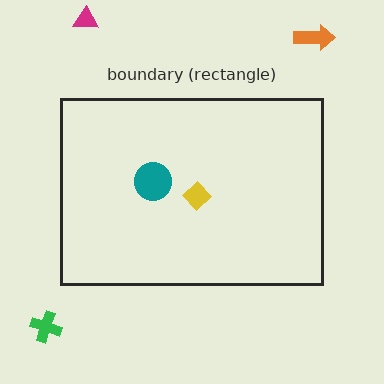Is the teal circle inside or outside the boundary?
Inside.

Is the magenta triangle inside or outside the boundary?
Outside.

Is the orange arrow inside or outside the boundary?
Outside.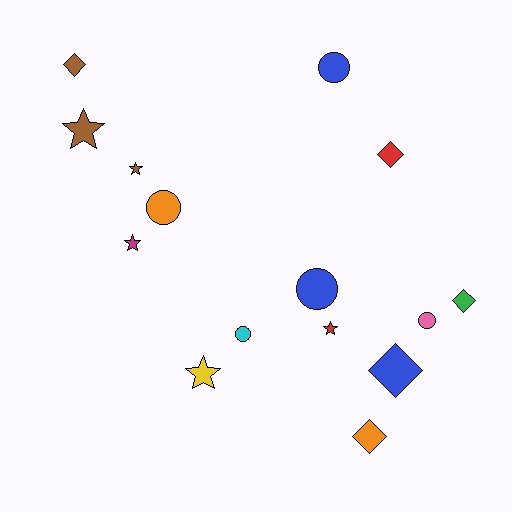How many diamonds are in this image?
There are 5 diamonds.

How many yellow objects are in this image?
There is 1 yellow object.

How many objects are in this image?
There are 15 objects.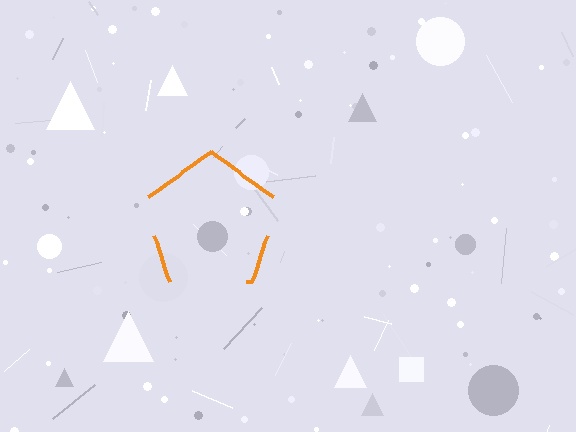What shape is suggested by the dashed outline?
The dashed outline suggests a pentagon.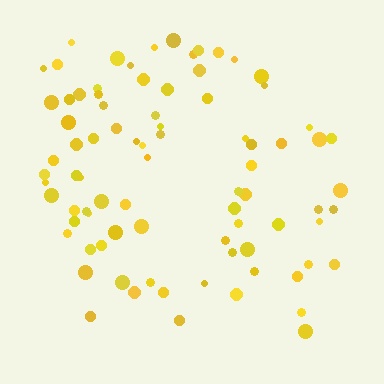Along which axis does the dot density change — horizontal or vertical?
Vertical.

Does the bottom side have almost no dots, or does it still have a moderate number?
Still a moderate number, just noticeably fewer than the top.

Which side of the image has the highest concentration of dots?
The top.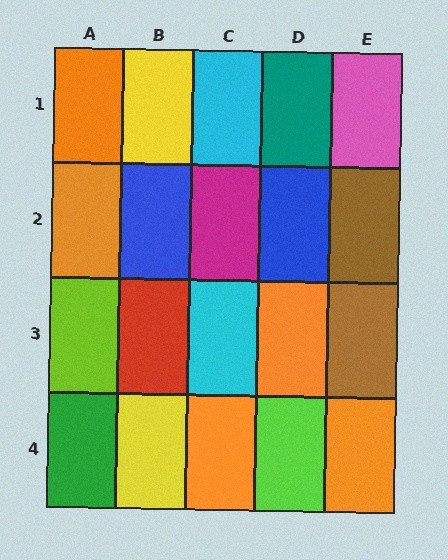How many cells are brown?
2 cells are brown.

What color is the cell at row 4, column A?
Green.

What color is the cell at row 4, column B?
Yellow.